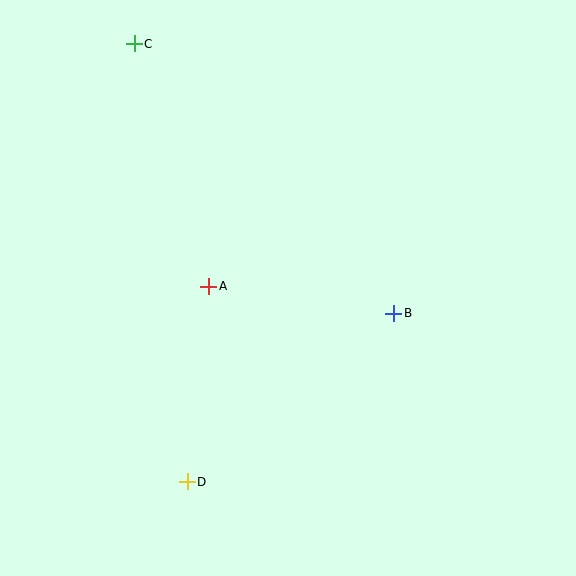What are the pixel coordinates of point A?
Point A is at (209, 286).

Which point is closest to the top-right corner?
Point B is closest to the top-right corner.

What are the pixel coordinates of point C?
Point C is at (134, 44).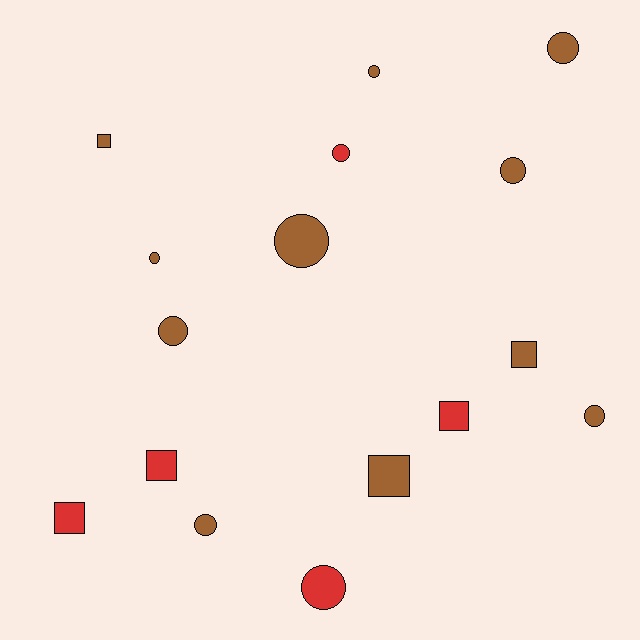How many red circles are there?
There are 2 red circles.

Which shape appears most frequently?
Circle, with 10 objects.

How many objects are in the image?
There are 16 objects.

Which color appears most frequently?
Brown, with 11 objects.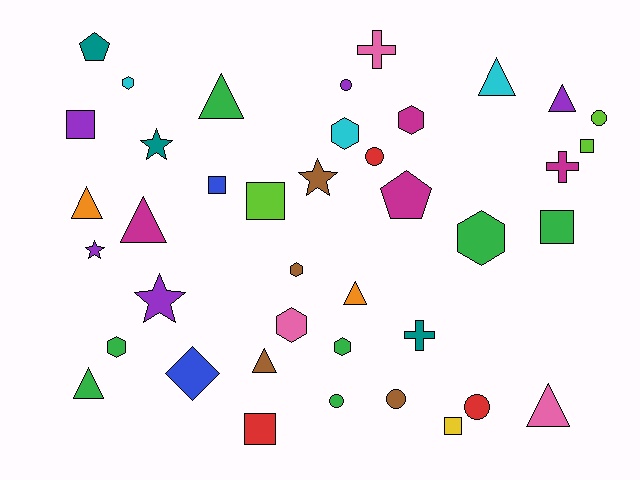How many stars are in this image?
There are 4 stars.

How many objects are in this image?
There are 40 objects.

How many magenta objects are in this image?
There are 4 magenta objects.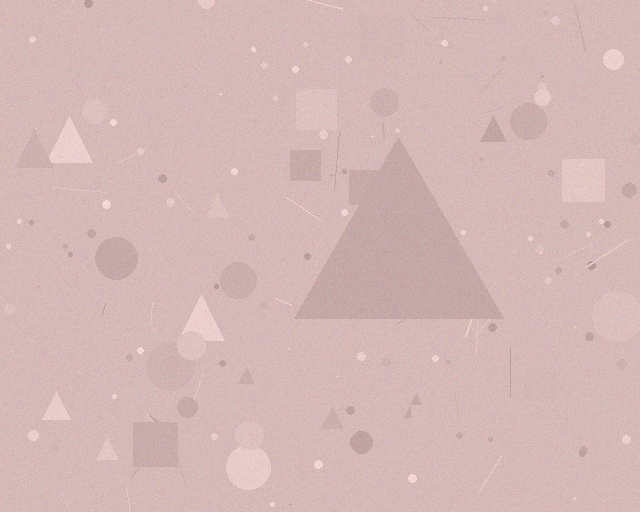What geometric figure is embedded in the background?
A triangle is embedded in the background.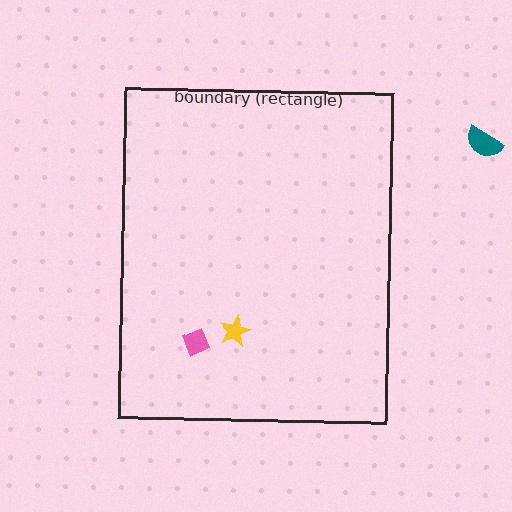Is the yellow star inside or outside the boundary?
Inside.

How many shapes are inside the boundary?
2 inside, 1 outside.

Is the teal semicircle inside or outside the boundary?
Outside.